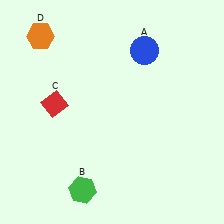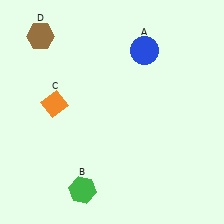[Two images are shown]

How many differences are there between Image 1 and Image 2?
There are 2 differences between the two images.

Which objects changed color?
C changed from red to orange. D changed from orange to brown.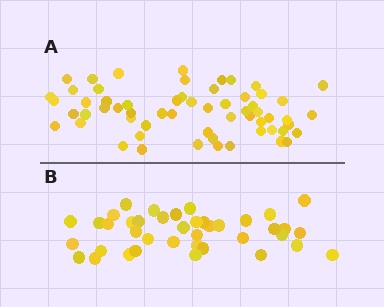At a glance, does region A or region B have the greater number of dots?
Region A (the top region) has more dots.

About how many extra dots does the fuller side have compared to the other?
Region A has approximately 20 more dots than region B.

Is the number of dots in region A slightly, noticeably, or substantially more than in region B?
Region A has substantially more. The ratio is roughly 1.5 to 1.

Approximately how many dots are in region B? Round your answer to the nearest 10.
About 40 dots.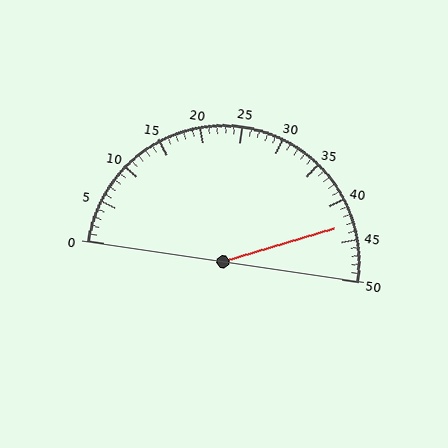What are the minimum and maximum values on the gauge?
The gauge ranges from 0 to 50.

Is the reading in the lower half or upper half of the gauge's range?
The reading is in the upper half of the range (0 to 50).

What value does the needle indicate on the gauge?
The needle indicates approximately 43.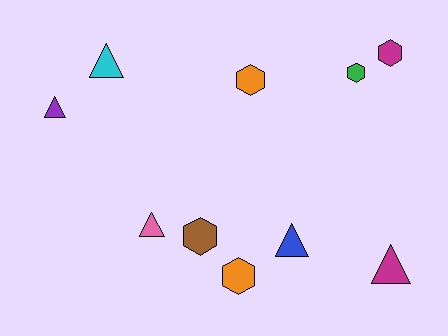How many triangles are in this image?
There are 5 triangles.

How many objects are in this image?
There are 10 objects.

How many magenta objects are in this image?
There are 2 magenta objects.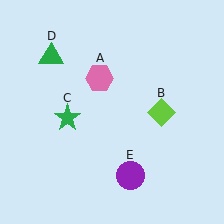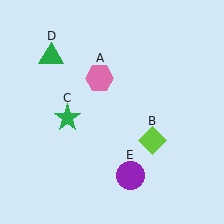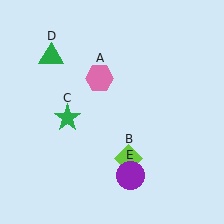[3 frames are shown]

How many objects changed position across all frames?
1 object changed position: lime diamond (object B).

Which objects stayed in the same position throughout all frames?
Pink hexagon (object A) and green star (object C) and green triangle (object D) and purple circle (object E) remained stationary.